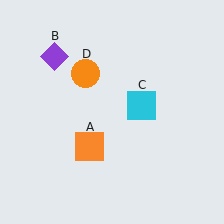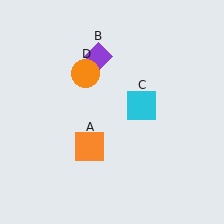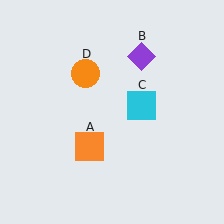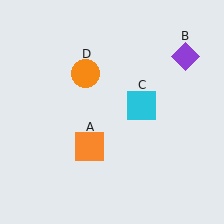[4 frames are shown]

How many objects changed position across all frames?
1 object changed position: purple diamond (object B).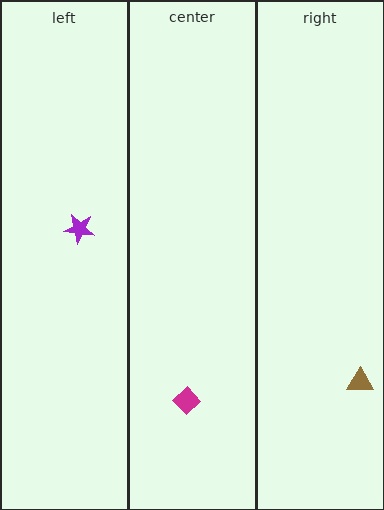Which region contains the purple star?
The left region.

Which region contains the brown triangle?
The right region.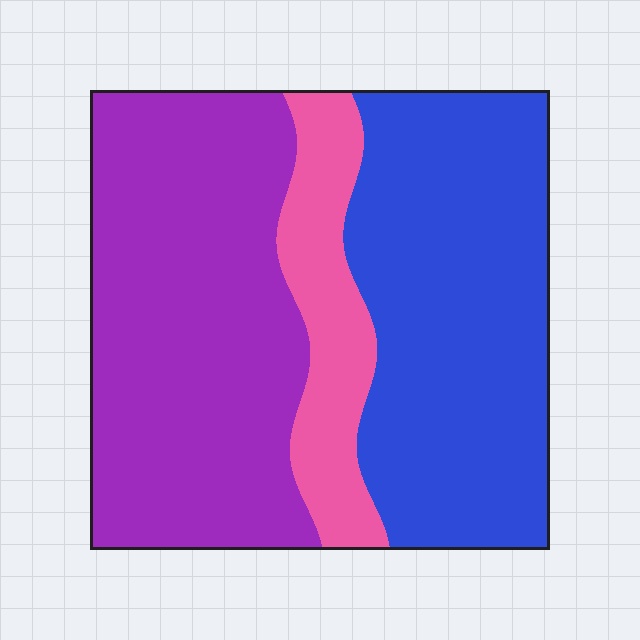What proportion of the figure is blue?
Blue takes up between a third and a half of the figure.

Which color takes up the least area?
Pink, at roughly 15%.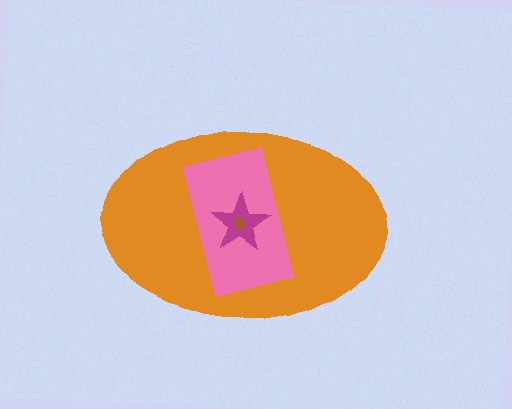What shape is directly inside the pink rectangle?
The magenta star.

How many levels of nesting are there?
4.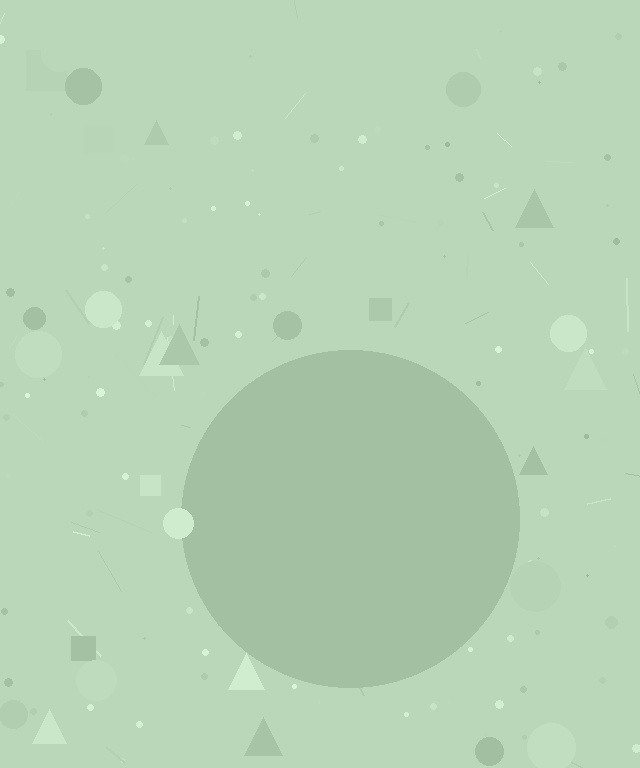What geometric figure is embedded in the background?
A circle is embedded in the background.